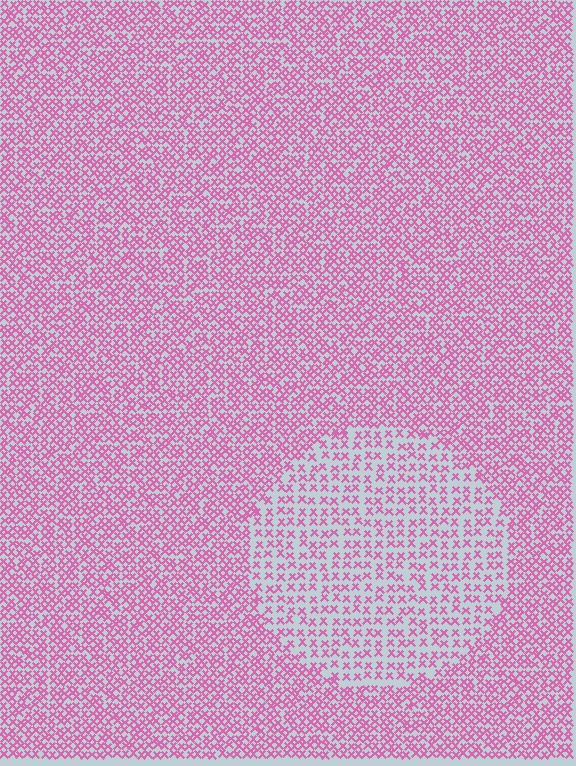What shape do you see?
I see a circle.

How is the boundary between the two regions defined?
The boundary is defined by a change in element density (approximately 1.9x ratio). All elements are the same color, size, and shape.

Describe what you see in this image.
The image contains small pink elements arranged at two different densities. A circle-shaped region is visible where the elements are less densely packed than the surrounding area.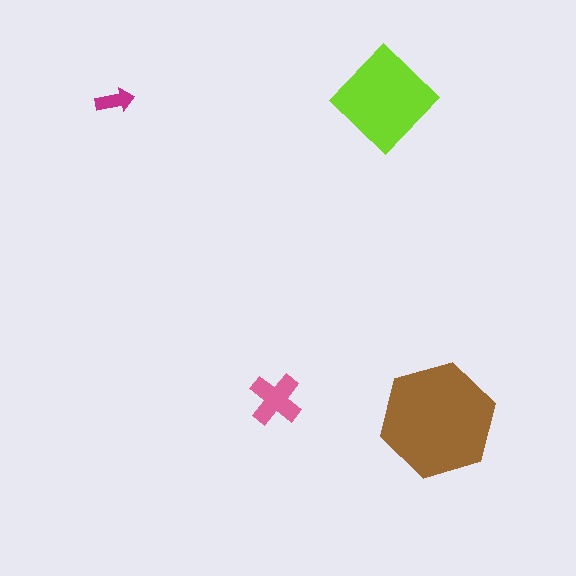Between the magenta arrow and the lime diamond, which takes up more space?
The lime diamond.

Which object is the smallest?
The magenta arrow.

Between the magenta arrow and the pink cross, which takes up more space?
The pink cross.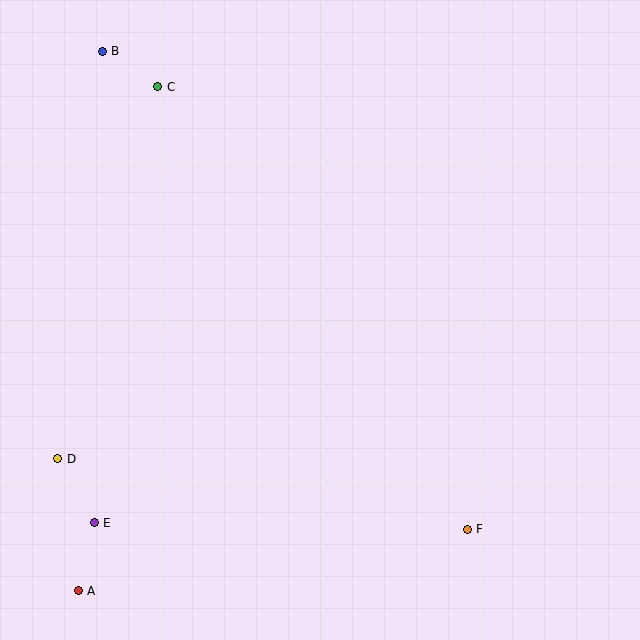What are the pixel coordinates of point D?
Point D is at (58, 459).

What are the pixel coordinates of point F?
Point F is at (467, 529).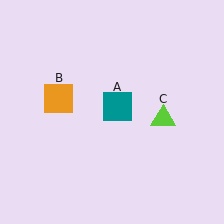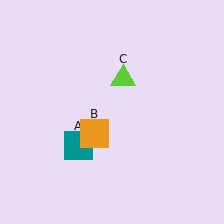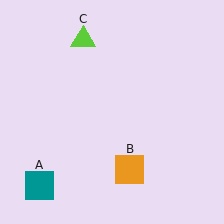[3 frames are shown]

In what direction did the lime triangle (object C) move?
The lime triangle (object C) moved up and to the left.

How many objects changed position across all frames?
3 objects changed position: teal square (object A), orange square (object B), lime triangle (object C).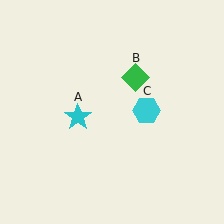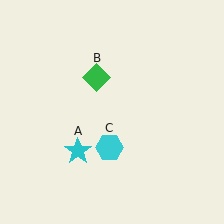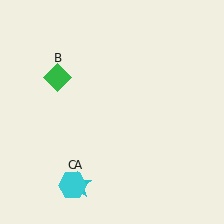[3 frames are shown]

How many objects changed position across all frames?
3 objects changed position: cyan star (object A), green diamond (object B), cyan hexagon (object C).